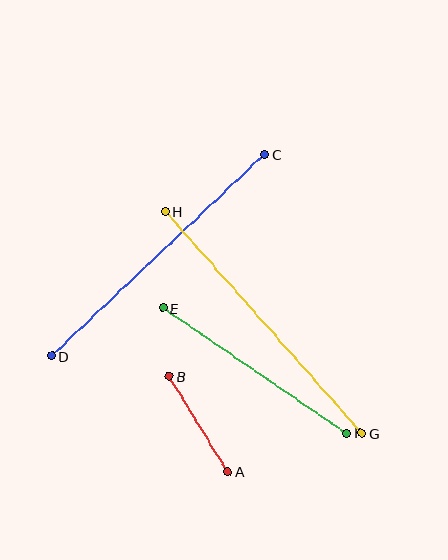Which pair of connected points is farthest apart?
Points G and H are farthest apart.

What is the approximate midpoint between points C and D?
The midpoint is at approximately (158, 255) pixels.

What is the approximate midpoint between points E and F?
The midpoint is at approximately (255, 371) pixels.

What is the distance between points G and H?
The distance is approximately 297 pixels.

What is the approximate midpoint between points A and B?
The midpoint is at approximately (198, 424) pixels.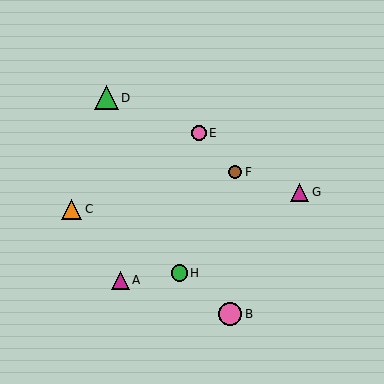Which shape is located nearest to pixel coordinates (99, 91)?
The green triangle (labeled D) at (106, 98) is nearest to that location.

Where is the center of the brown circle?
The center of the brown circle is at (235, 172).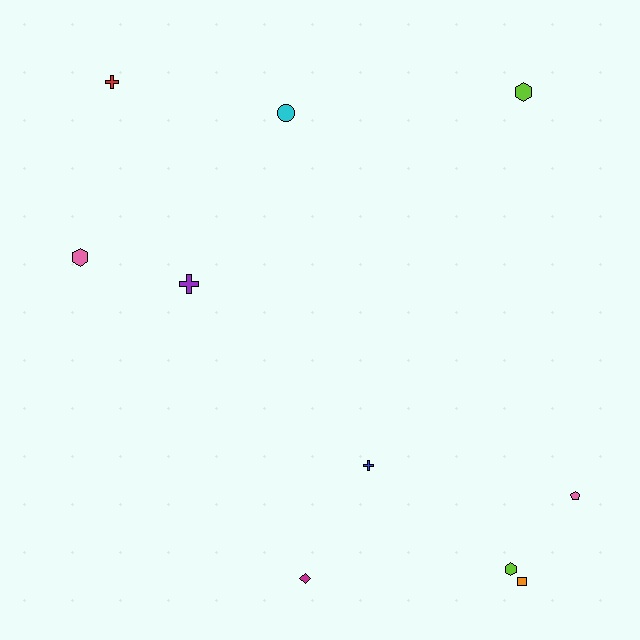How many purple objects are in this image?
There is 1 purple object.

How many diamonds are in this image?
There is 1 diamond.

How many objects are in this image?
There are 10 objects.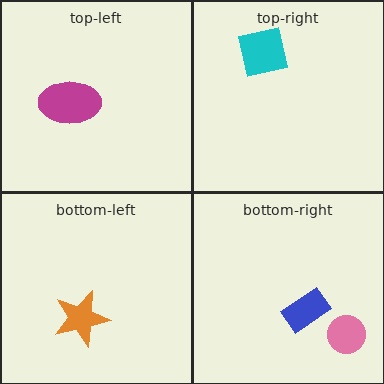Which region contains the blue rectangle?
The bottom-right region.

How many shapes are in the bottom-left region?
1.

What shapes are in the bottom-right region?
The pink circle, the blue rectangle.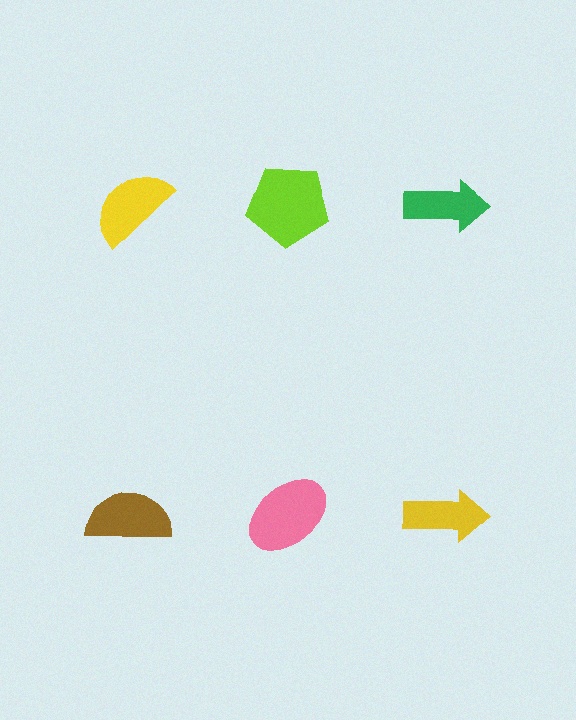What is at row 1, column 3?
A green arrow.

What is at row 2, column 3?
A yellow arrow.